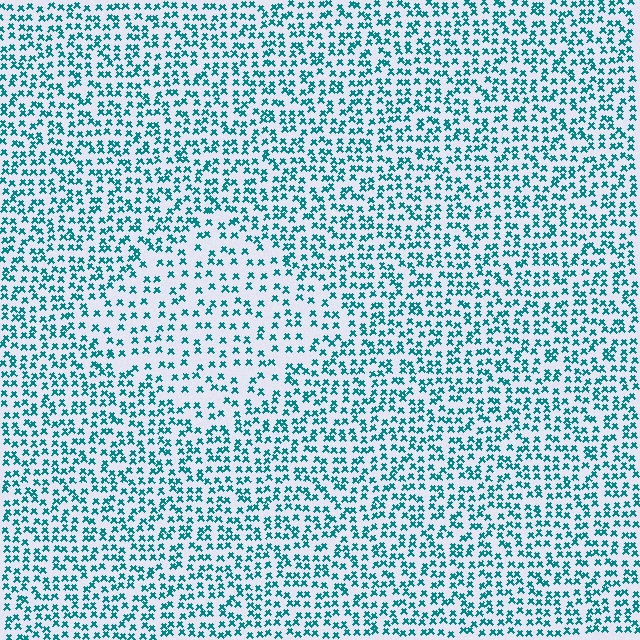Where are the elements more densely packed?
The elements are more densely packed outside the diamond boundary.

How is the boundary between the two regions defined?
The boundary is defined by a change in element density (approximately 1.7x ratio). All elements are the same color, size, and shape.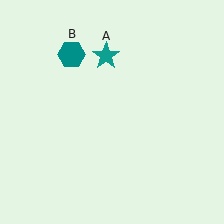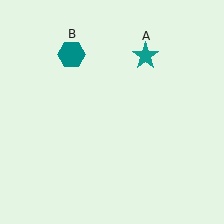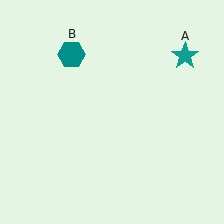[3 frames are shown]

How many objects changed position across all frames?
1 object changed position: teal star (object A).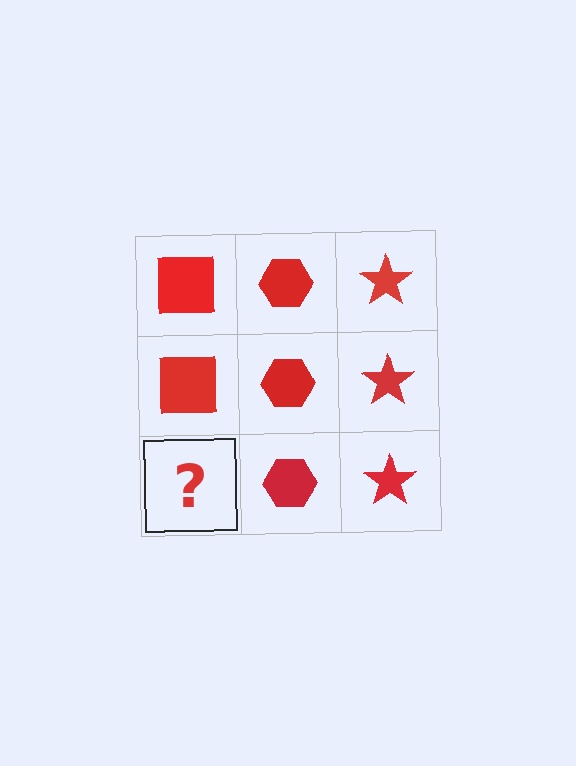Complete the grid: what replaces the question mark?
The question mark should be replaced with a red square.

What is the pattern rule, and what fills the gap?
The rule is that each column has a consistent shape. The gap should be filled with a red square.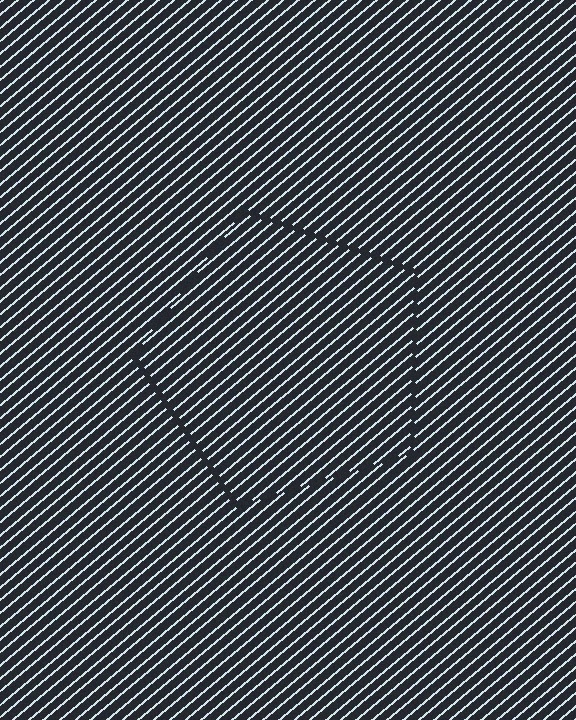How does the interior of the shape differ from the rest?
The interior of the shape contains the same grating, shifted by half a period — the contour is defined by the phase discontinuity where line-ends from the inner and outer gratings abut.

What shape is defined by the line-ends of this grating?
An illusory pentagon. The interior of the shape contains the same grating, shifted by half a period — the contour is defined by the phase discontinuity where line-ends from the inner and outer gratings abut.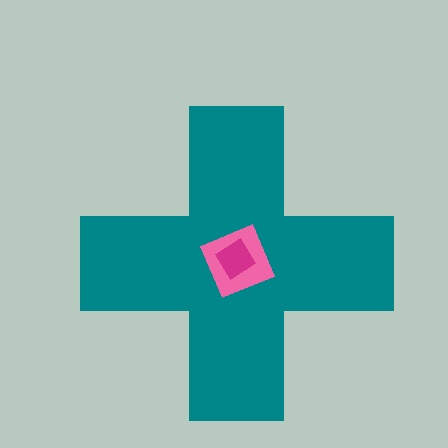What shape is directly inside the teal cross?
The pink square.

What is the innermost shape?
The magenta diamond.